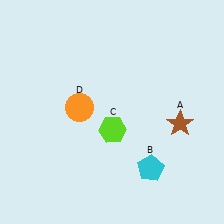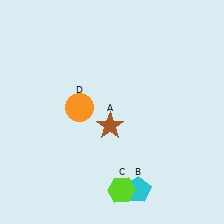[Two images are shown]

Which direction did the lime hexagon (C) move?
The lime hexagon (C) moved down.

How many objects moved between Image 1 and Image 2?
3 objects moved between the two images.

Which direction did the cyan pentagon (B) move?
The cyan pentagon (B) moved down.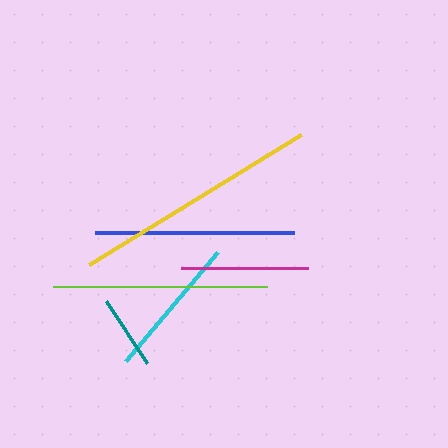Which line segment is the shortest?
The teal line is the shortest at approximately 74 pixels.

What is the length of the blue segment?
The blue segment is approximately 199 pixels long.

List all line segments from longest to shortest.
From longest to shortest: yellow, lime, blue, cyan, magenta, teal.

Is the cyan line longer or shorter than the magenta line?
The cyan line is longer than the magenta line.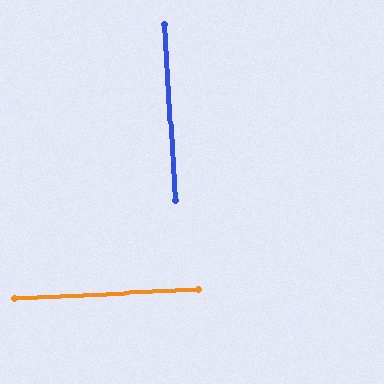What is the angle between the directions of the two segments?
Approximately 89 degrees.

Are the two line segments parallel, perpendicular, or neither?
Perpendicular — they meet at approximately 89°.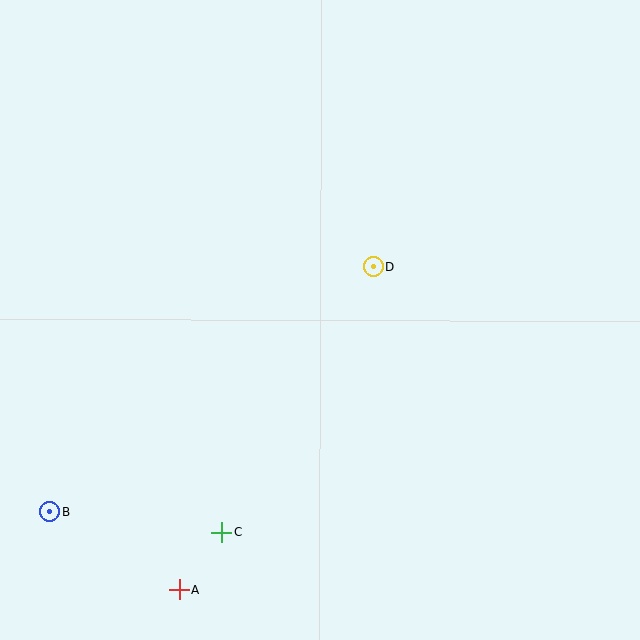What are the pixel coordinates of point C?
Point C is at (222, 532).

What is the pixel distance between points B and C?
The distance between B and C is 173 pixels.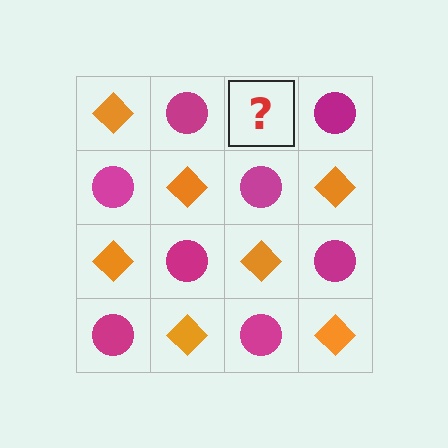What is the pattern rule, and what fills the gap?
The rule is that it alternates orange diamond and magenta circle in a checkerboard pattern. The gap should be filled with an orange diamond.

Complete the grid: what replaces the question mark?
The question mark should be replaced with an orange diamond.